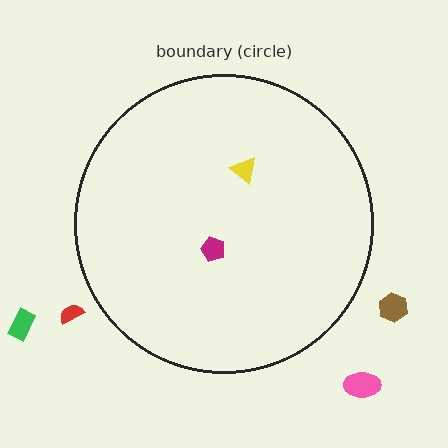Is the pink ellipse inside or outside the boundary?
Outside.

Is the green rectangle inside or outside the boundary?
Outside.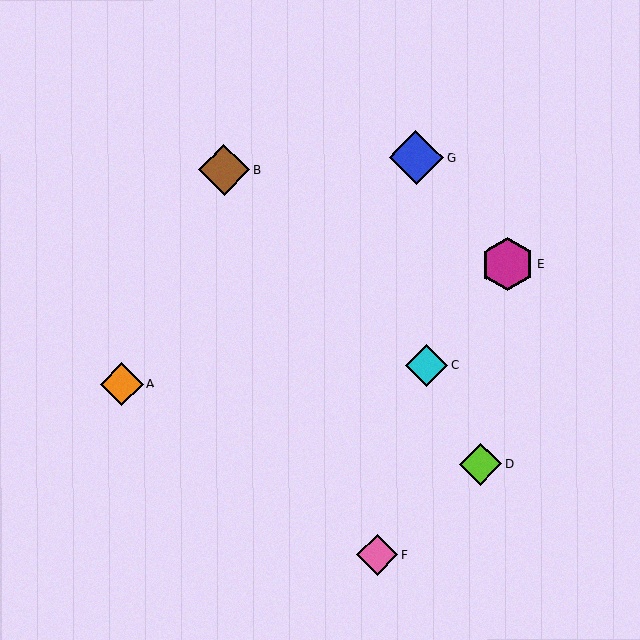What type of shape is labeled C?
Shape C is a cyan diamond.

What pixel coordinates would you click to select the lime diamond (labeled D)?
Click at (481, 464) to select the lime diamond D.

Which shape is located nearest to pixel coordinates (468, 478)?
The lime diamond (labeled D) at (481, 464) is nearest to that location.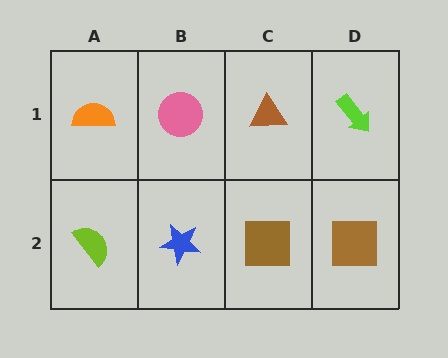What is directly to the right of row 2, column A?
A blue star.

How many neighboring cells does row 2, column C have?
3.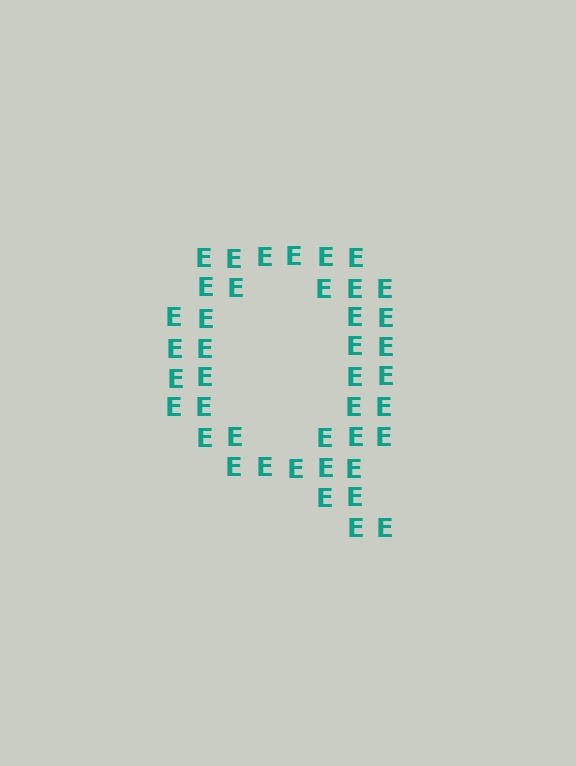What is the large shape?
The large shape is the letter Q.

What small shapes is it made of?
It is made of small letter E's.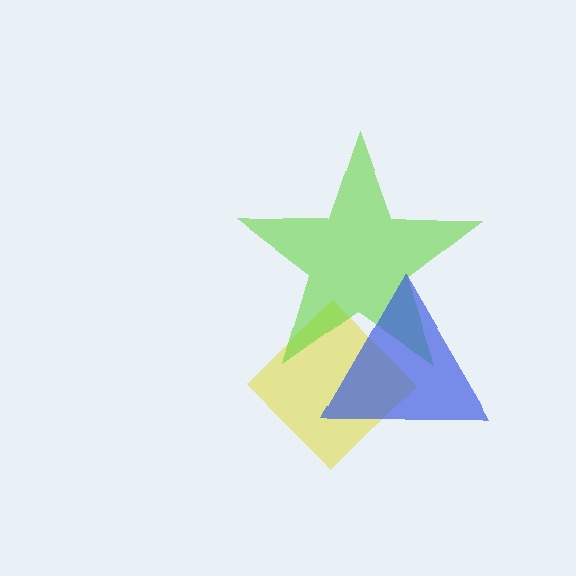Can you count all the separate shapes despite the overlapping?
Yes, there are 3 separate shapes.